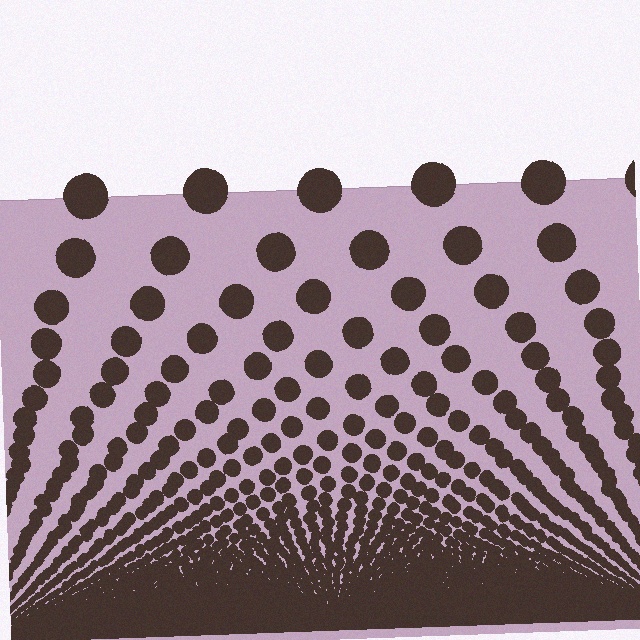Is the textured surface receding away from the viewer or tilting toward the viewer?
The surface appears to tilt toward the viewer. Texture elements get larger and sparser toward the top.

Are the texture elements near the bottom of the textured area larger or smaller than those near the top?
Smaller. The gradient is inverted — elements near the bottom are smaller and denser.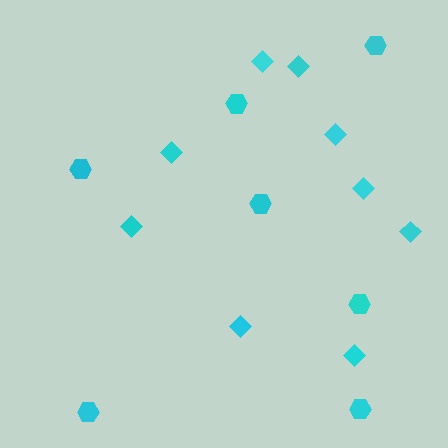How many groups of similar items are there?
There are 2 groups: one group of diamonds (9) and one group of hexagons (7).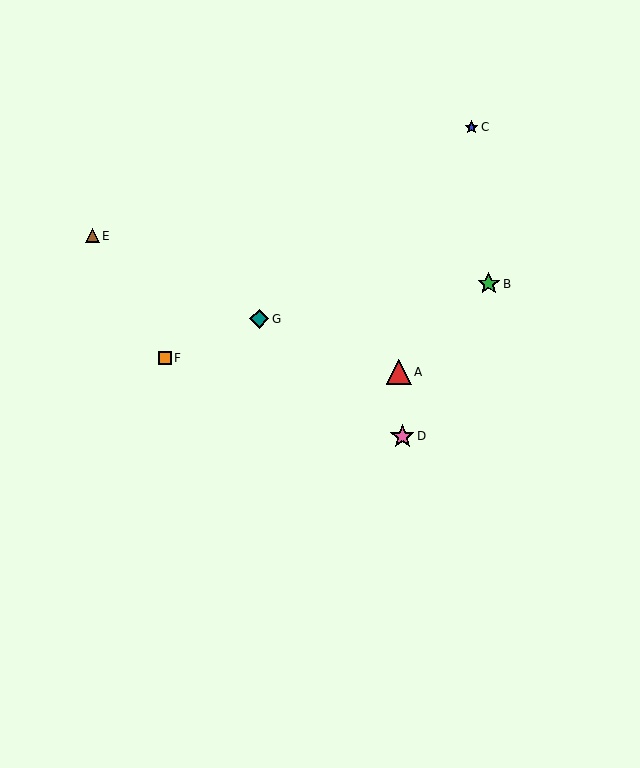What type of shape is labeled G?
Shape G is a teal diamond.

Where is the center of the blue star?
The center of the blue star is at (471, 127).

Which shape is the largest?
The red triangle (labeled A) is the largest.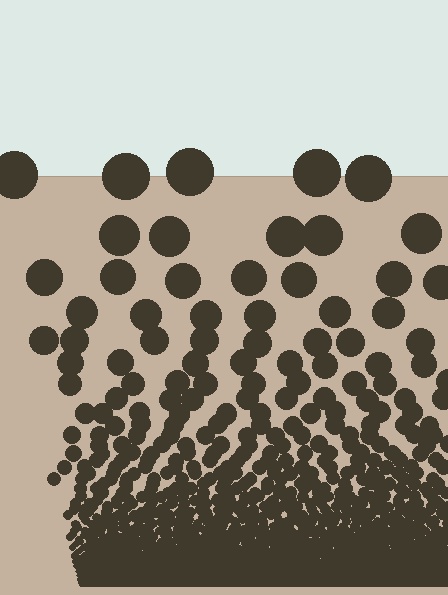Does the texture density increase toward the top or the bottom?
Density increases toward the bottom.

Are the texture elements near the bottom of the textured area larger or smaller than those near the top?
Smaller. The gradient is inverted — elements near the bottom are smaller and denser.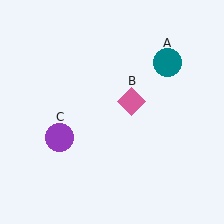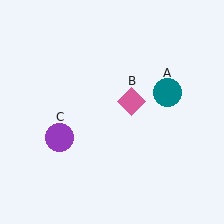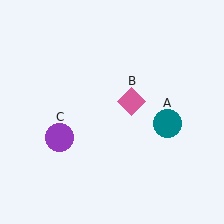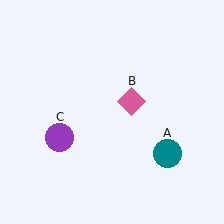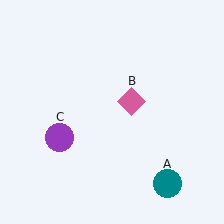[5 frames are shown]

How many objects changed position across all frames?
1 object changed position: teal circle (object A).